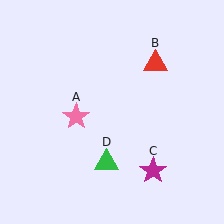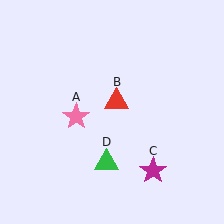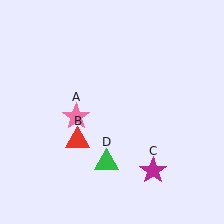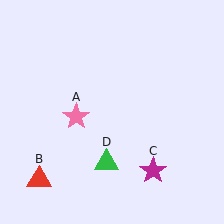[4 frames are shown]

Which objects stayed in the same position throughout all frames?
Pink star (object A) and magenta star (object C) and green triangle (object D) remained stationary.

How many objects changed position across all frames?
1 object changed position: red triangle (object B).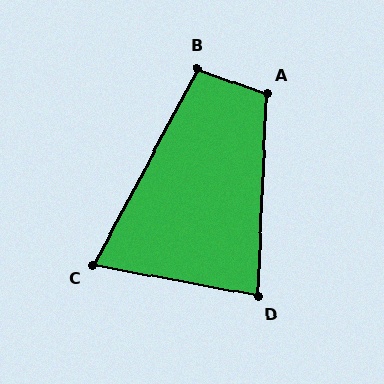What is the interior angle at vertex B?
Approximately 98 degrees (obtuse).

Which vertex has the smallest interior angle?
C, at approximately 73 degrees.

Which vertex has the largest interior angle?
A, at approximately 107 degrees.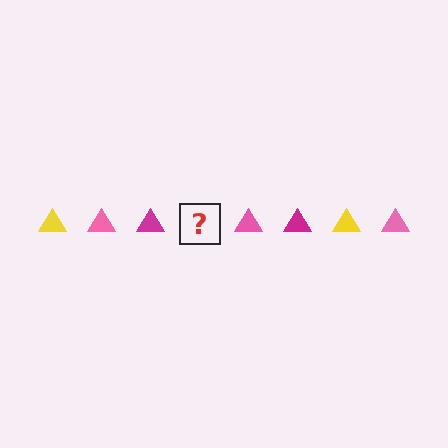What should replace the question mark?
The question mark should be replaced with a yellow triangle.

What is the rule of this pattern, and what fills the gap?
The rule is that the pattern cycles through yellow, pink, magenta triangles. The gap should be filled with a yellow triangle.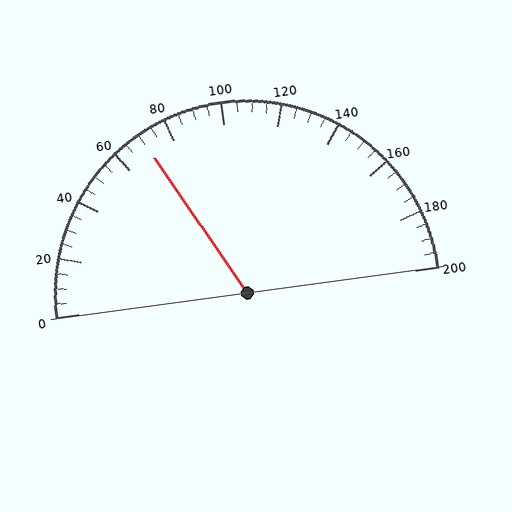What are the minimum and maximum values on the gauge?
The gauge ranges from 0 to 200.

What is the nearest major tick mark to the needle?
The nearest major tick mark is 80.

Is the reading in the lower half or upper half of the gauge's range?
The reading is in the lower half of the range (0 to 200).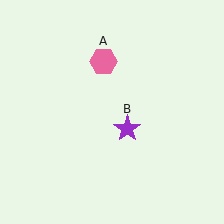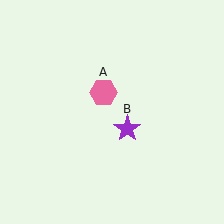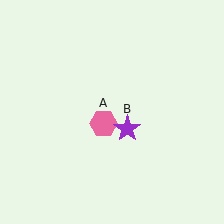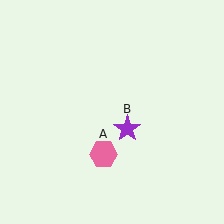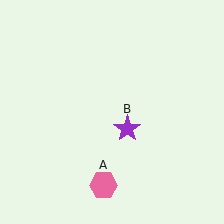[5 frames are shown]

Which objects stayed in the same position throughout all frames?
Purple star (object B) remained stationary.